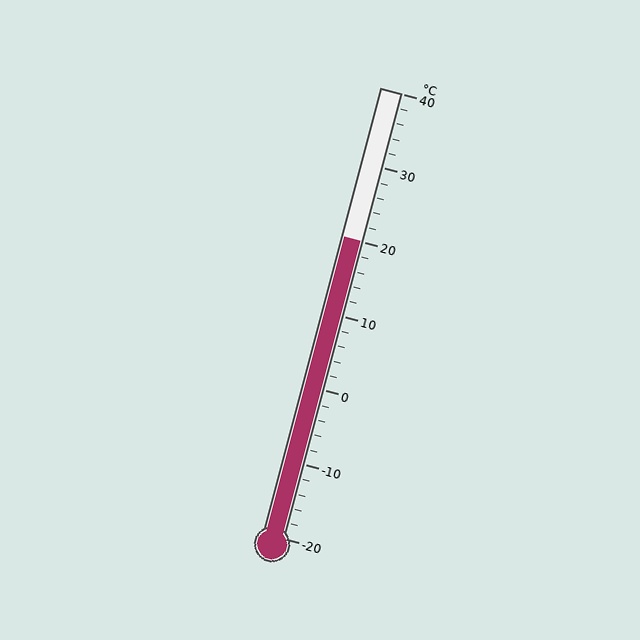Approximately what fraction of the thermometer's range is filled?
The thermometer is filled to approximately 65% of its range.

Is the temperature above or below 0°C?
The temperature is above 0°C.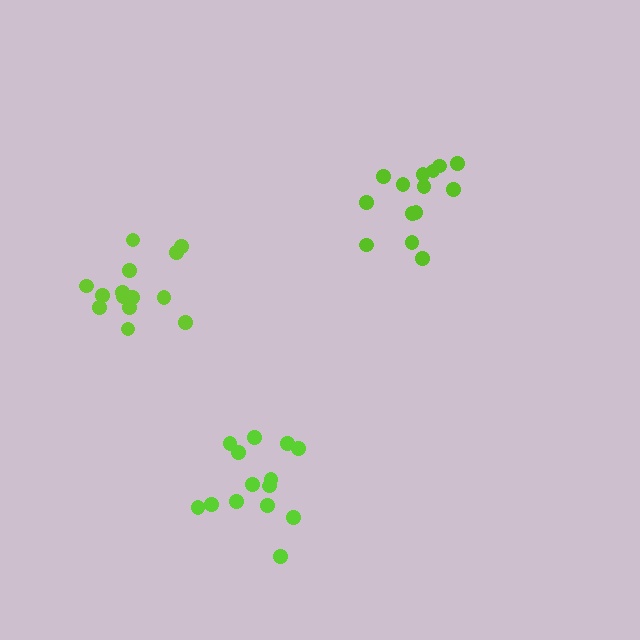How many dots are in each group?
Group 1: 14 dots, Group 2: 14 dots, Group 3: 14 dots (42 total).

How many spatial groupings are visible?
There are 3 spatial groupings.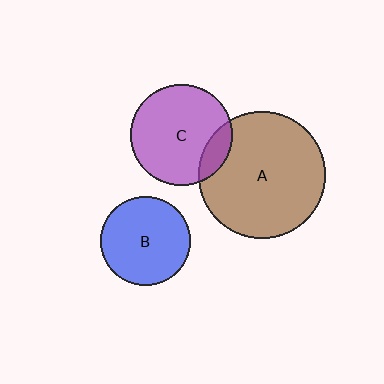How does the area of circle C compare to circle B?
Approximately 1.3 times.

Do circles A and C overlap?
Yes.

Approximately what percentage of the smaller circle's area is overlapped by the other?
Approximately 15%.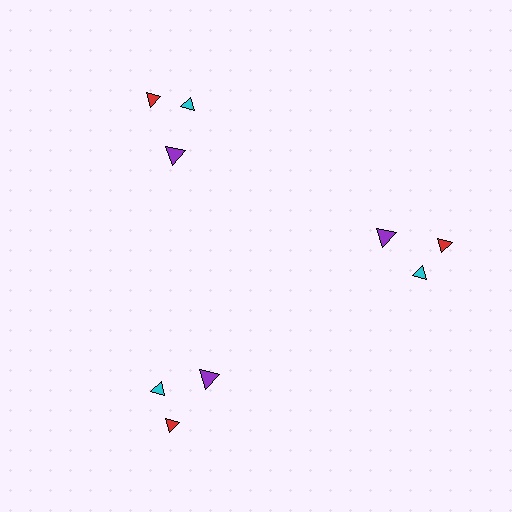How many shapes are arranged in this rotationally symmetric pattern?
There are 9 shapes, arranged in 3 groups of 3.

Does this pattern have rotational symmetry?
Yes, this pattern has 3-fold rotational symmetry. It looks the same after rotating 120 degrees around the center.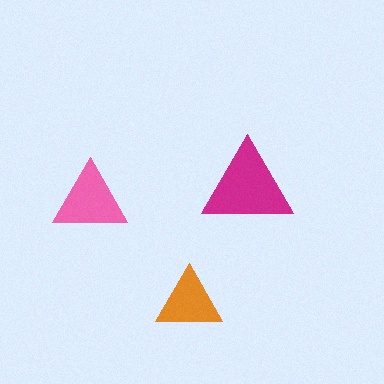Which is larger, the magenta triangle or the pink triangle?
The magenta one.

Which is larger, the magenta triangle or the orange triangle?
The magenta one.